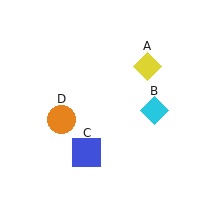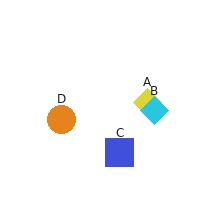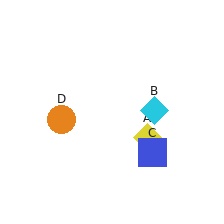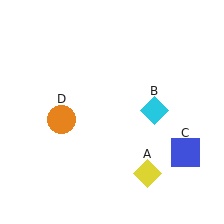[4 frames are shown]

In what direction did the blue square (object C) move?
The blue square (object C) moved right.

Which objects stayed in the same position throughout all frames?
Cyan diamond (object B) and orange circle (object D) remained stationary.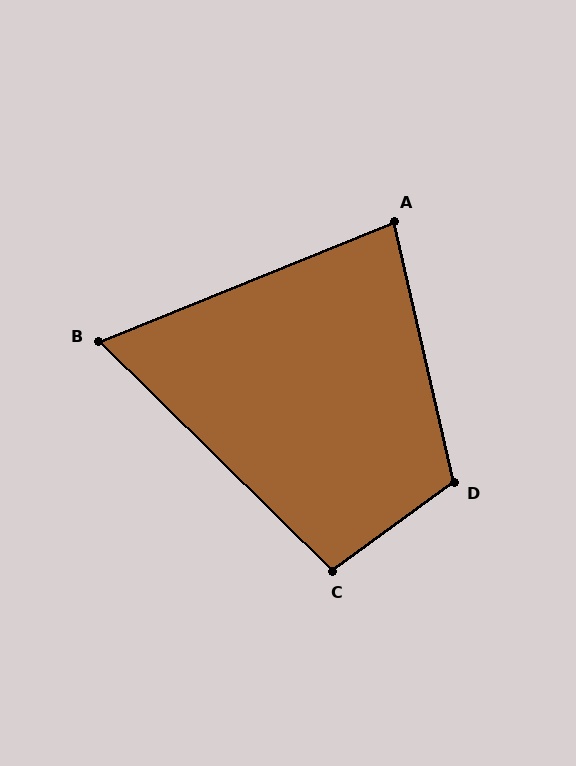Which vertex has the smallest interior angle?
B, at approximately 67 degrees.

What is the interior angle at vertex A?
Approximately 81 degrees (acute).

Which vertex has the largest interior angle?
D, at approximately 113 degrees.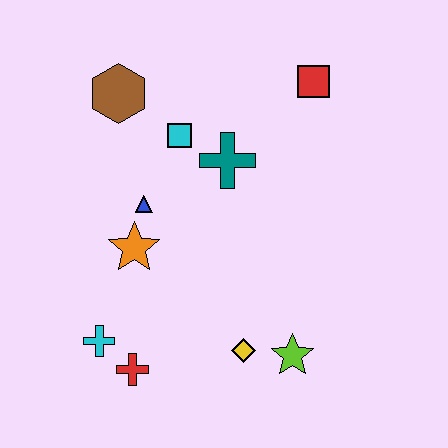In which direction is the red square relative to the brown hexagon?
The red square is to the right of the brown hexagon.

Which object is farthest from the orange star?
The red square is farthest from the orange star.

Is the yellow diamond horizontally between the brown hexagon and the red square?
Yes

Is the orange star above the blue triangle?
No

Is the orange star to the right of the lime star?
No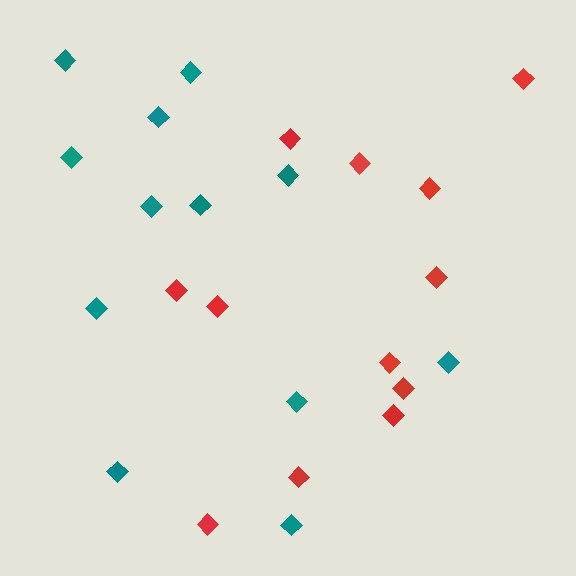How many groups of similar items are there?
There are 2 groups: one group of teal diamonds (12) and one group of red diamonds (12).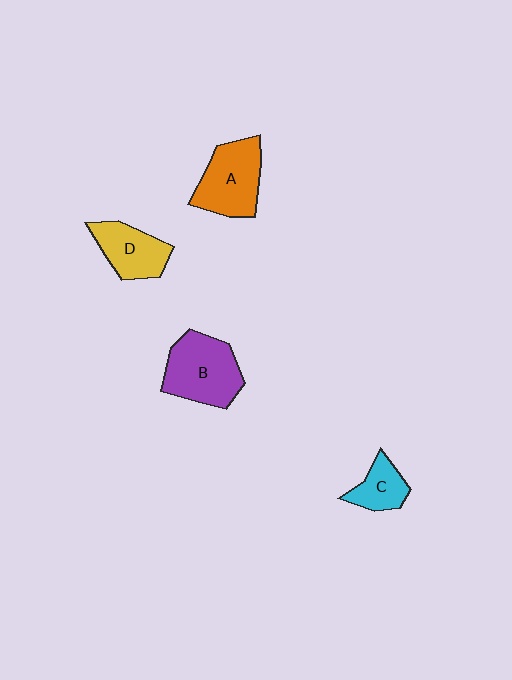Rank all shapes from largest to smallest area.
From largest to smallest: B (purple), A (orange), D (yellow), C (cyan).